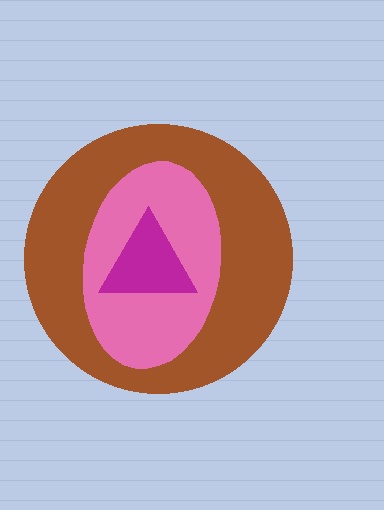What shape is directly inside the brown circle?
The pink ellipse.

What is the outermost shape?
The brown circle.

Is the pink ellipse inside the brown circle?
Yes.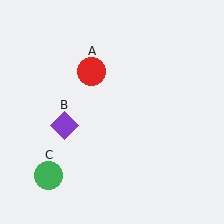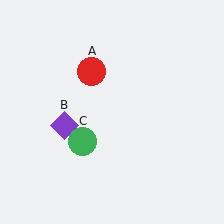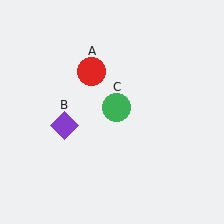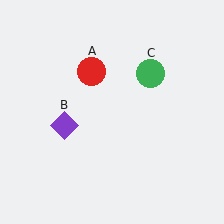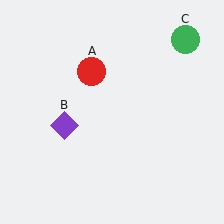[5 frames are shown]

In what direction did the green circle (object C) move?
The green circle (object C) moved up and to the right.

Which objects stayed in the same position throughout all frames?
Red circle (object A) and purple diamond (object B) remained stationary.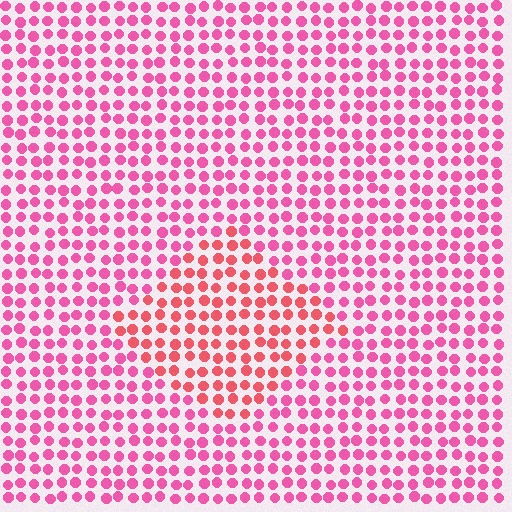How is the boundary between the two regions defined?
The boundary is defined purely by a slight shift in hue (about 27 degrees). Spacing, size, and orientation are identical on both sides.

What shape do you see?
I see a diamond.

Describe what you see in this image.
The image is filled with small pink elements in a uniform arrangement. A diamond-shaped region is visible where the elements are tinted to a slightly different hue, forming a subtle color boundary.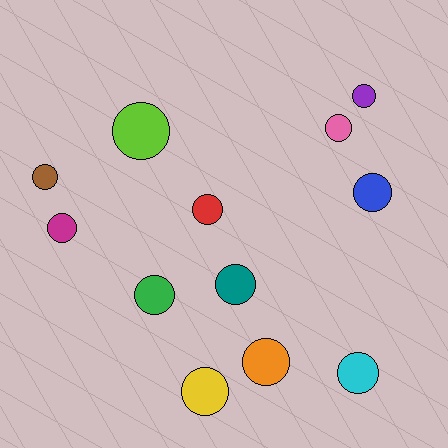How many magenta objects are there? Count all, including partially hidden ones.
There is 1 magenta object.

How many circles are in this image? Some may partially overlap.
There are 12 circles.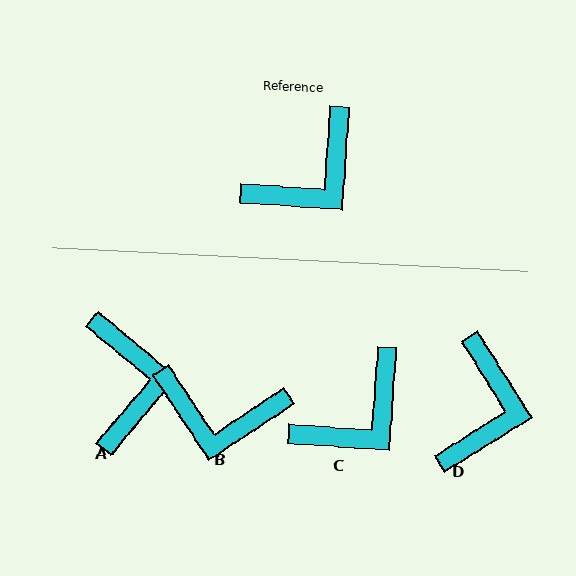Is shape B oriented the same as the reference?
No, it is off by about 52 degrees.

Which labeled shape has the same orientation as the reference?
C.